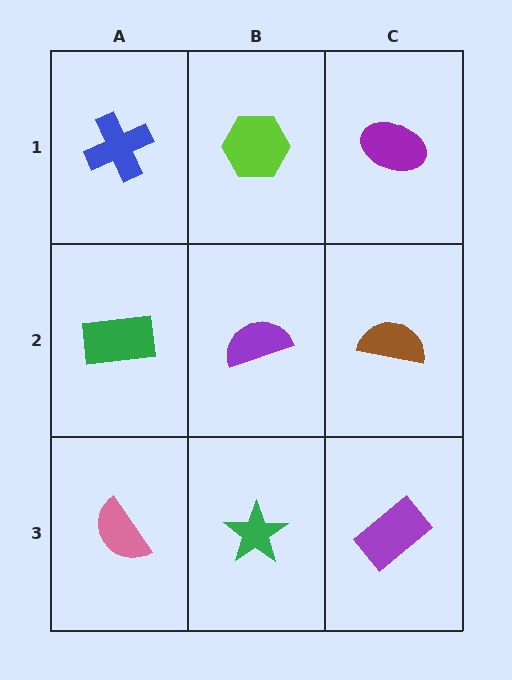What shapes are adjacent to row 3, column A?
A green rectangle (row 2, column A), a green star (row 3, column B).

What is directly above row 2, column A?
A blue cross.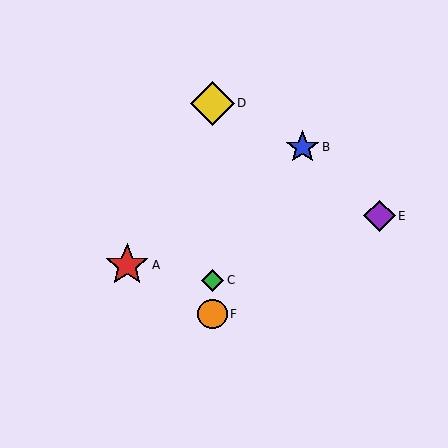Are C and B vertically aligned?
No, C is at x≈212 and B is at x≈303.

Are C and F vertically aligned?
Yes, both are at x≈212.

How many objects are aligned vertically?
3 objects (C, D, F) are aligned vertically.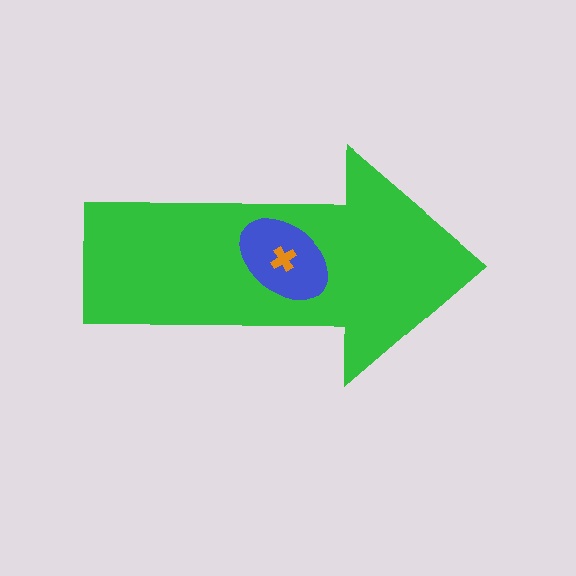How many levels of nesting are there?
3.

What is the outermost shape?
The green arrow.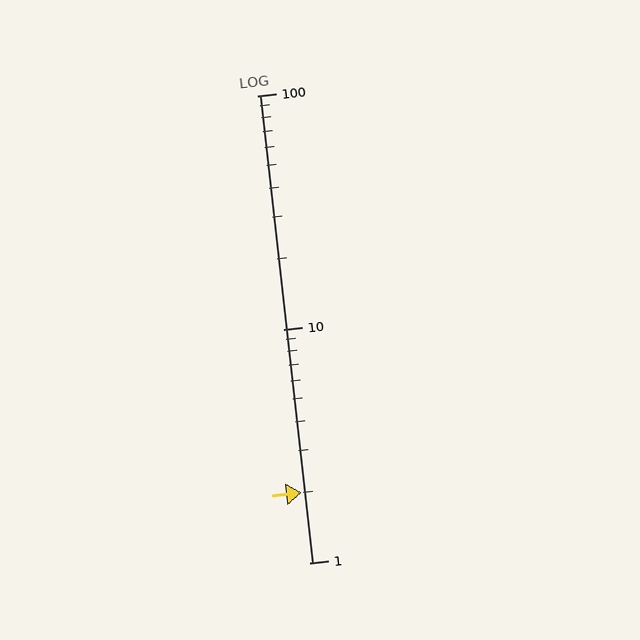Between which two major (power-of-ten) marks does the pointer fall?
The pointer is between 1 and 10.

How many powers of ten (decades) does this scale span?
The scale spans 2 decades, from 1 to 100.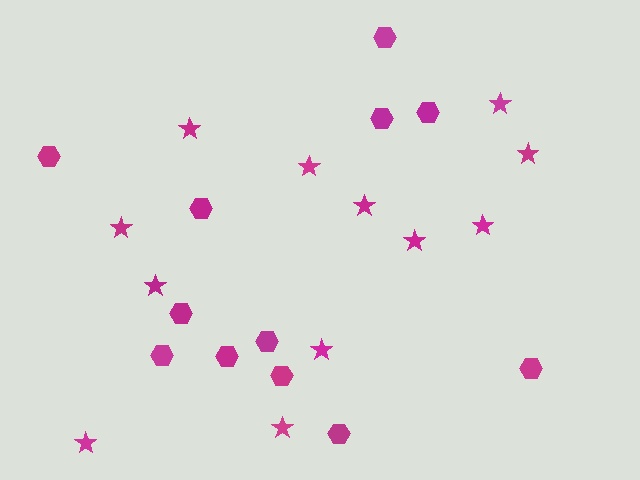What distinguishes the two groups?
There are 2 groups: one group of stars (12) and one group of hexagons (12).